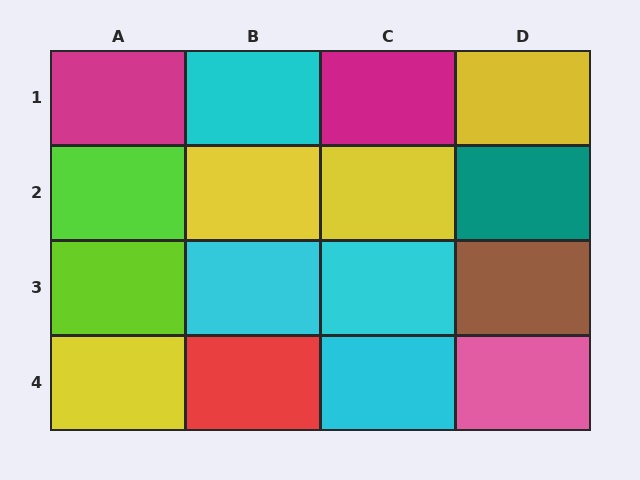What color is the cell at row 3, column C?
Cyan.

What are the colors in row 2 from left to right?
Lime, yellow, yellow, teal.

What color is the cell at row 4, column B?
Red.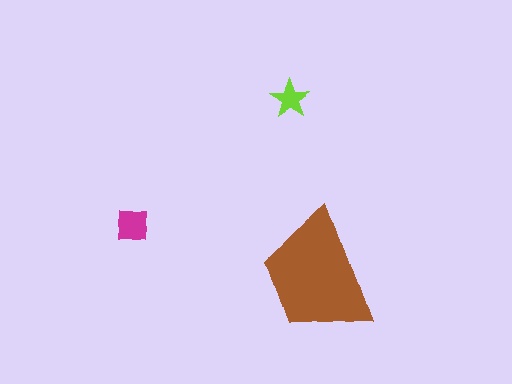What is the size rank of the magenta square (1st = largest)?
2nd.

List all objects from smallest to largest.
The lime star, the magenta square, the brown trapezoid.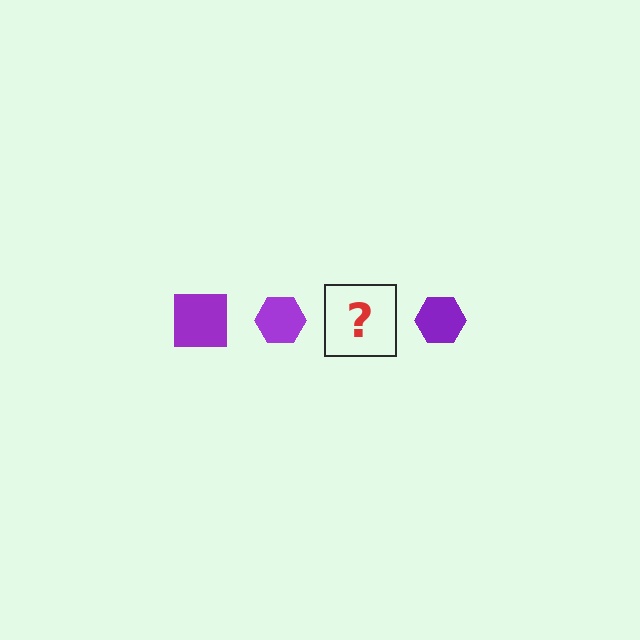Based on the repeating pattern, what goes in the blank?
The blank should be a purple square.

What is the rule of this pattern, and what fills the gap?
The rule is that the pattern cycles through square, hexagon shapes in purple. The gap should be filled with a purple square.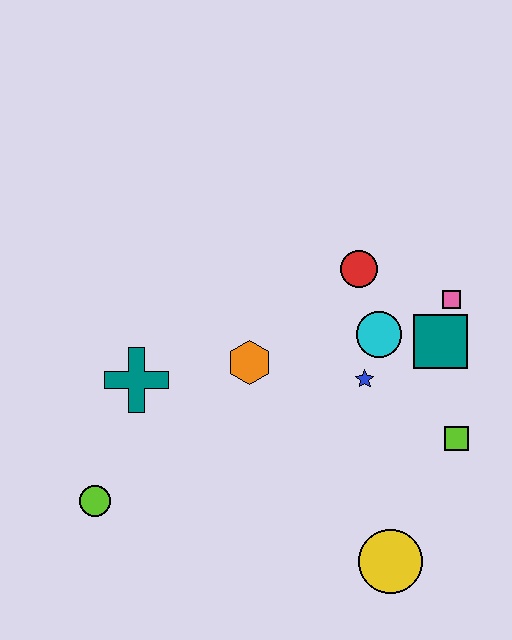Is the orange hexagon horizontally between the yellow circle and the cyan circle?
No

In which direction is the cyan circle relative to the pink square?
The cyan circle is to the left of the pink square.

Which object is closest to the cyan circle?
The blue star is closest to the cyan circle.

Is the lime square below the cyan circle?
Yes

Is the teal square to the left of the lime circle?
No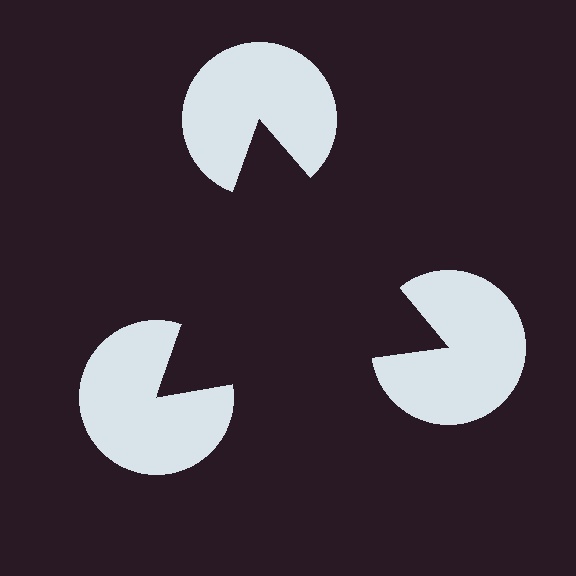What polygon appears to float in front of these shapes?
An illusory triangle — its edges are inferred from the aligned wedge cuts in the pac-man discs, not physically drawn.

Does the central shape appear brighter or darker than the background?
It typically appears slightly darker than the background, even though no actual brightness change is drawn.